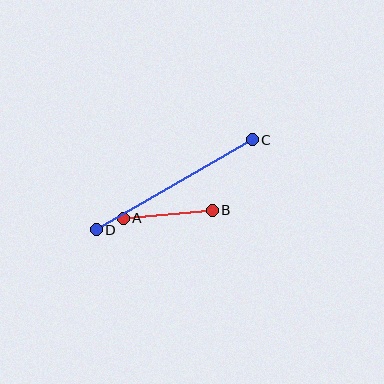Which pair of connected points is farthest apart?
Points C and D are farthest apart.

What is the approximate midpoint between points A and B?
The midpoint is at approximately (168, 214) pixels.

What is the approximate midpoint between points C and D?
The midpoint is at approximately (174, 185) pixels.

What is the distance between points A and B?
The distance is approximately 89 pixels.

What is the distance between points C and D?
The distance is approximately 180 pixels.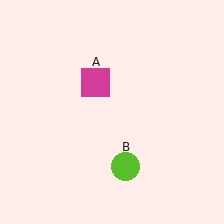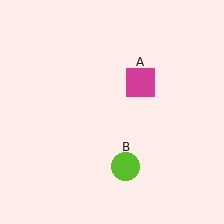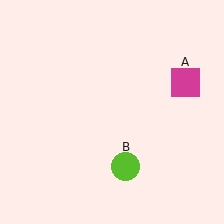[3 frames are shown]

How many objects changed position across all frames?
1 object changed position: magenta square (object A).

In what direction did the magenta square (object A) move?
The magenta square (object A) moved right.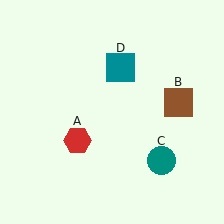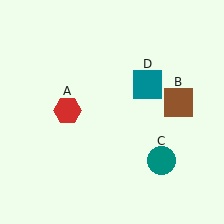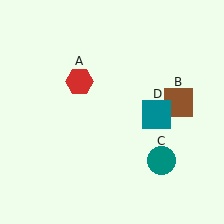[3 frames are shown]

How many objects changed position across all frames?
2 objects changed position: red hexagon (object A), teal square (object D).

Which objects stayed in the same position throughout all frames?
Brown square (object B) and teal circle (object C) remained stationary.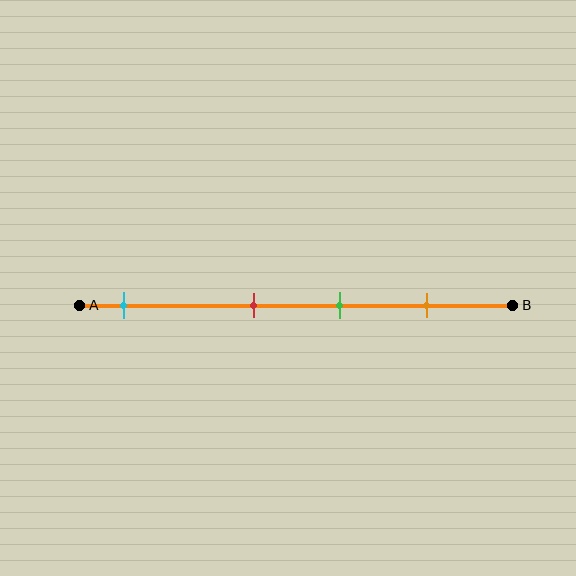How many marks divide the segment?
There are 4 marks dividing the segment.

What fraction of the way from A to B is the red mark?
The red mark is approximately 40% (0.4) of the way from A to B.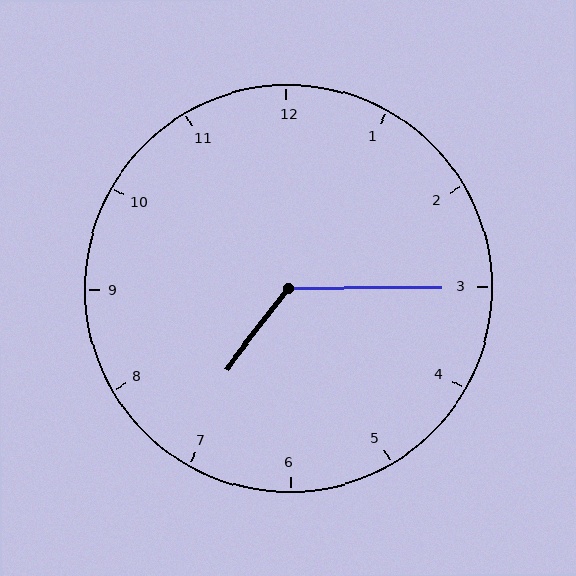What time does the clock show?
7:15.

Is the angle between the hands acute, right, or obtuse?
It is obtuse.